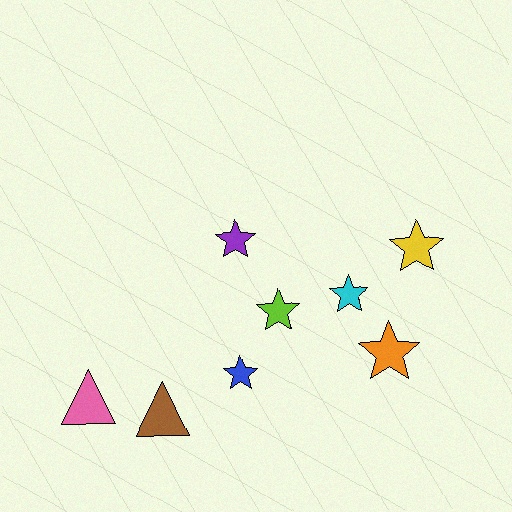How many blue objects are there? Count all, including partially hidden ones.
There is 1 blue object.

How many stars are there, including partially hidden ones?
There are 6 stars.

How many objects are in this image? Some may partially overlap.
There are 8 objects.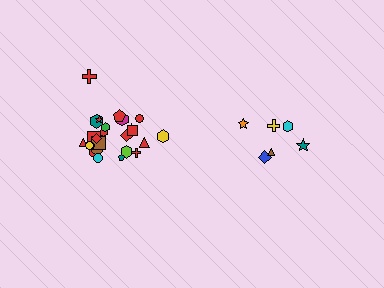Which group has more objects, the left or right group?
The left group.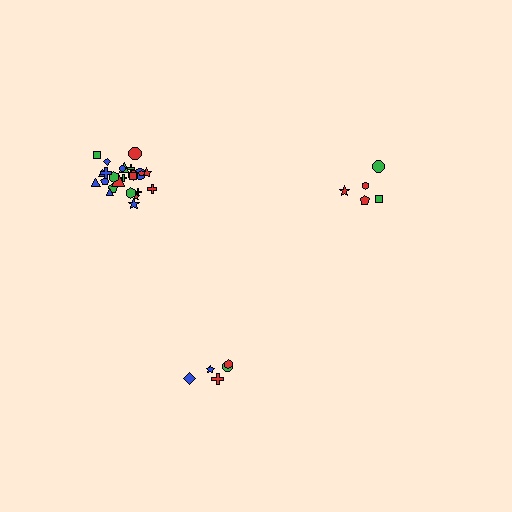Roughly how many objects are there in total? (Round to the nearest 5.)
Roughly 35 objects in total.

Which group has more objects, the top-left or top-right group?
The top-left group.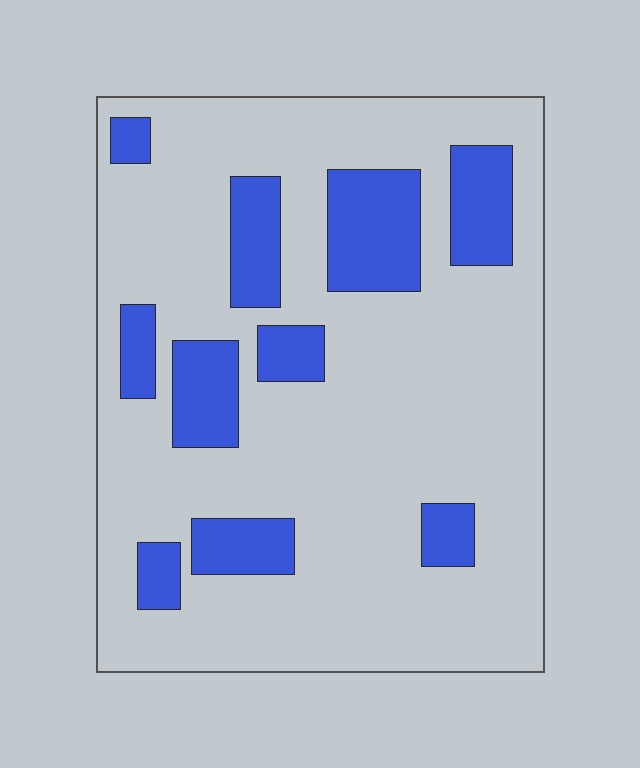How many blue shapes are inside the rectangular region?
10.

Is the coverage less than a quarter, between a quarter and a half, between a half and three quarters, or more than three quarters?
Less than a quarter.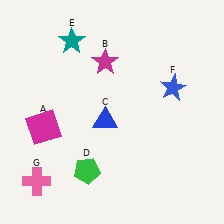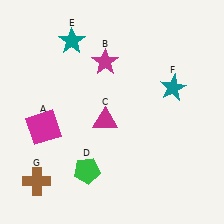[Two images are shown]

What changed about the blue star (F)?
In Image 1, F is blue. In Image 2, it changed to teal.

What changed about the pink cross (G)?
In Image 1, G is pink. In Image 2, it changed to brown.